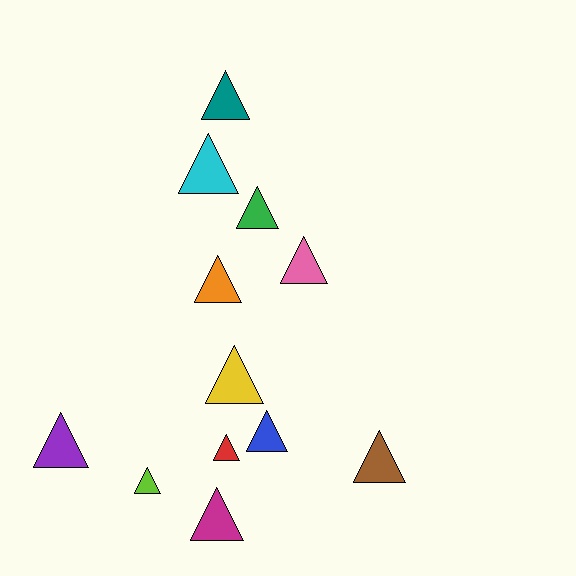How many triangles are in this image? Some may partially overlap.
There are 12 triangles.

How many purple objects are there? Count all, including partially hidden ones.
There is 1 purple object.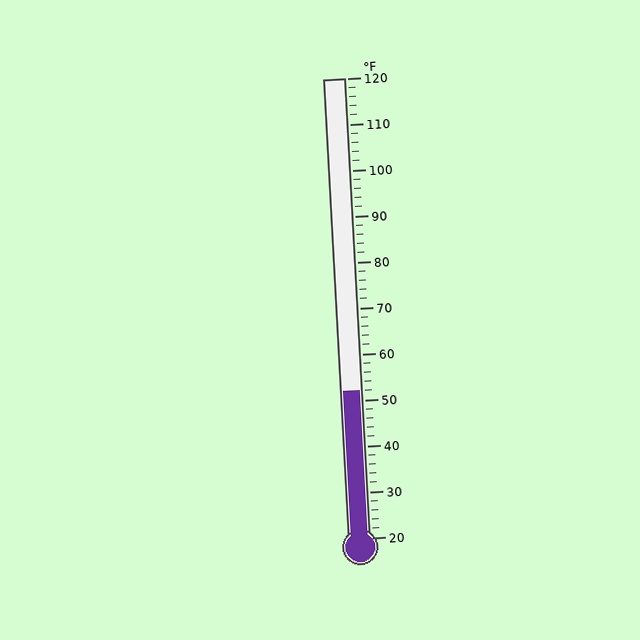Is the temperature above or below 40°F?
The temperature is above 40°F.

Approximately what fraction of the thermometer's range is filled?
The thermometer is filled to approximately 30% of its range.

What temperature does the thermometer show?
The thermometer shows approximately 52°F.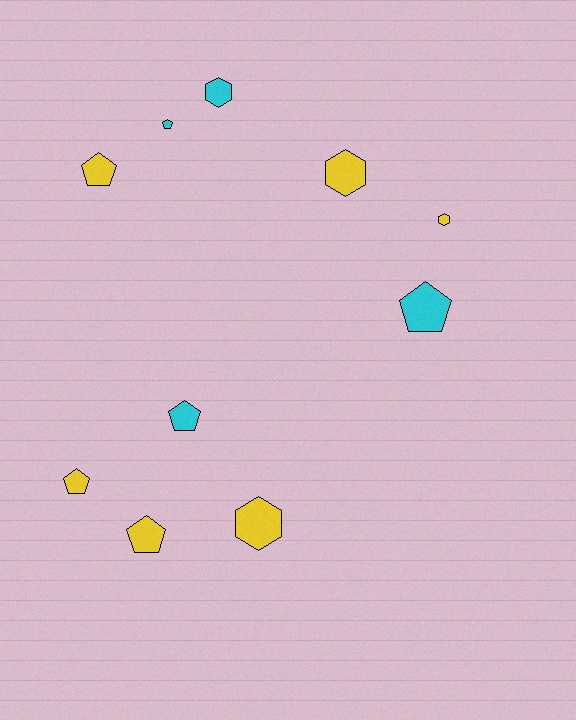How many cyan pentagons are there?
There are 3 cyan pentagons.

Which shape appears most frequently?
Pentagon, with 6 objects.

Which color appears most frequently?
Yellow, with 6 objects.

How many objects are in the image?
There are 10 objects.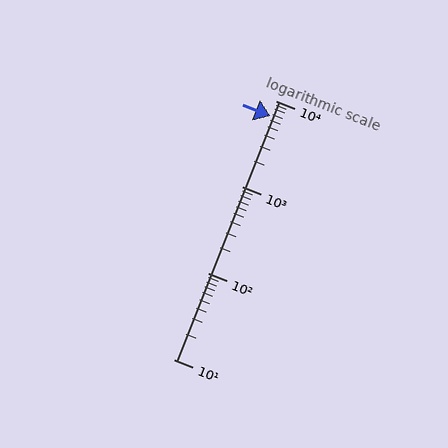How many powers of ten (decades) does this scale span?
The scale spans 3 decades, from 10 to 10000.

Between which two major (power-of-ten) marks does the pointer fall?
The pointer is between 1000 and 10000.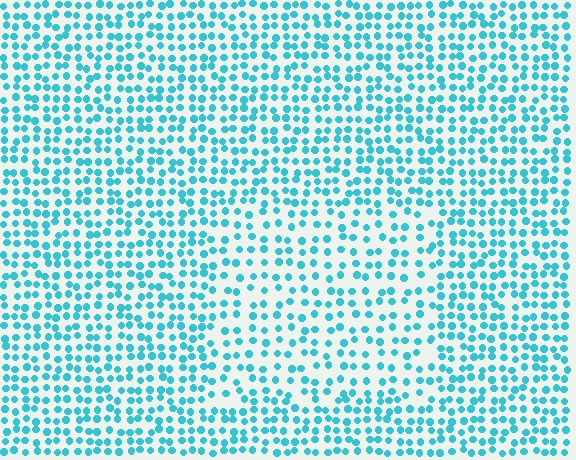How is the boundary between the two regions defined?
The boundary is defined by a change in element density (approximately 1.5x ratio). All elements are the same color, size, and shape.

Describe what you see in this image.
The image contains small cyan elements arranged at two different densities. A rectangle-shaped region is visible where the elements are less densely packed than the surrounding area.